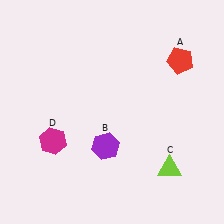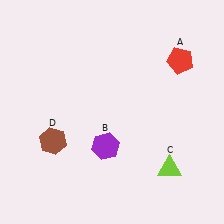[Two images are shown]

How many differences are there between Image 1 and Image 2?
There is 1 difference between the two images.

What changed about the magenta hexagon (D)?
In Image 1, D is magenta. In Image 2, it changed to brown.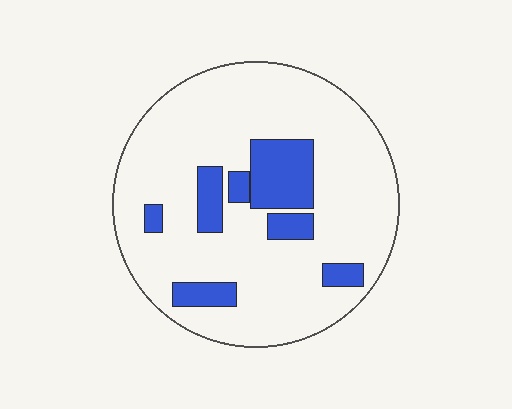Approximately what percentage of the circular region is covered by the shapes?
Approximately 20%.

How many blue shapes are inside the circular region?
7.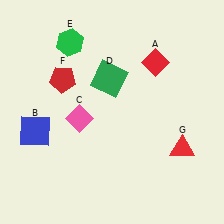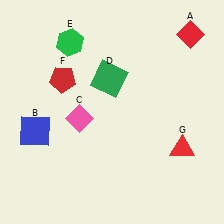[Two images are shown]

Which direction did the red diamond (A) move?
The red diamond (A) moved right.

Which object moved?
The red diamond (A) moved right.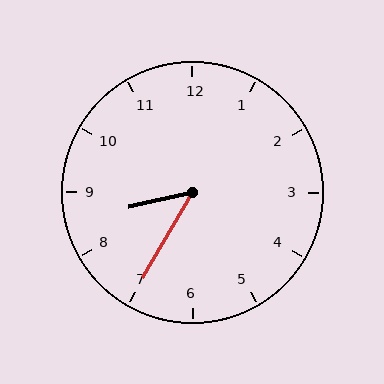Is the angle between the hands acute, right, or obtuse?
It is acute.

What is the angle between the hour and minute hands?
Approximately 48 degrees.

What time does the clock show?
8:35.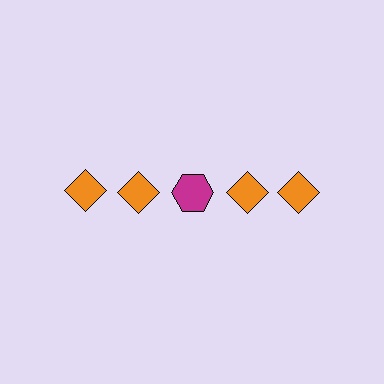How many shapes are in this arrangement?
There are 5 shapes arranged in a grid pattern.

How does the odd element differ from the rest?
It differs in both color (magenta instead of orange) and shape (hexagon instead of diamond).